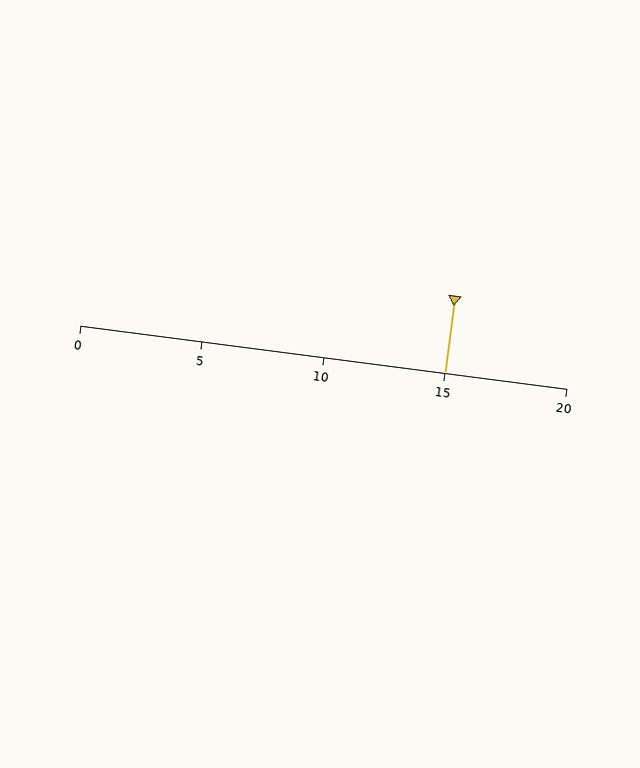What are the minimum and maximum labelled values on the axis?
The axis runs from 0 to 20.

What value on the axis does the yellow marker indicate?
The marker indicates approximately 15.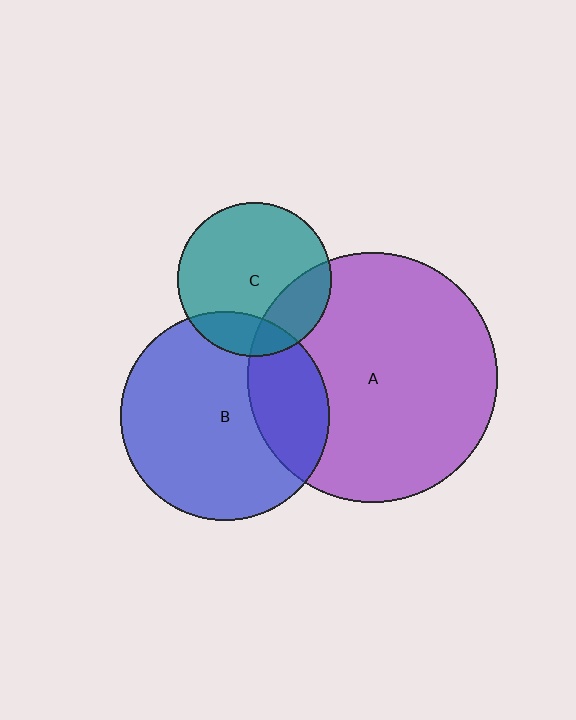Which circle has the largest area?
Circle A (purple).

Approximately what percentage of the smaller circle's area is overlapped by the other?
Approximately 20%.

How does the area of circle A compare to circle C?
Approximately 2.6 times.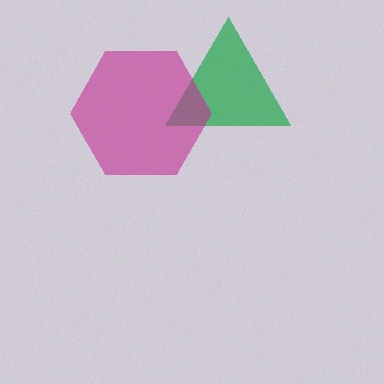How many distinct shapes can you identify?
There are 2 distinct shapes: a green triangle, a magenta hexagon.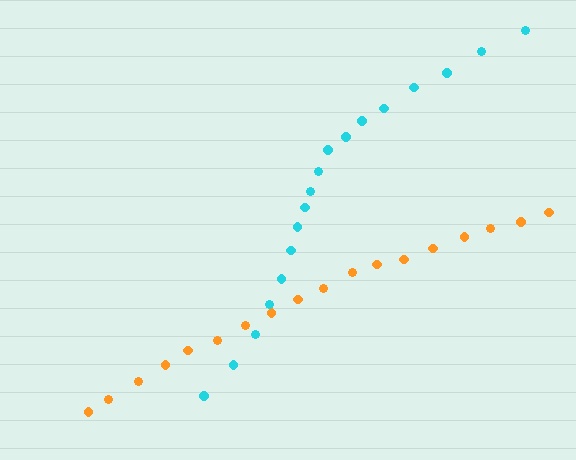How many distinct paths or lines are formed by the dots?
There are 2 distinct paths.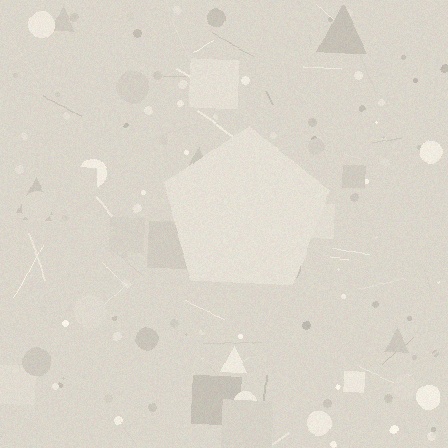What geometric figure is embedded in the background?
A pentagon is embedded in the background.